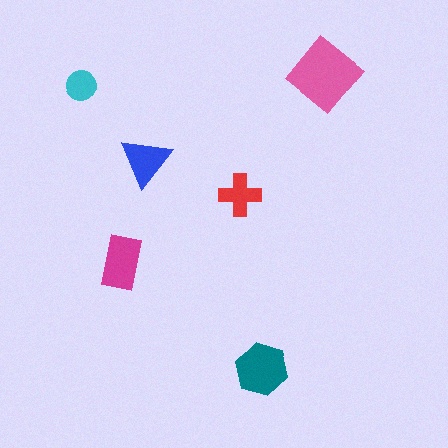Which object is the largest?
The pink diamond.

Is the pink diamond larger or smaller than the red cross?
Larger.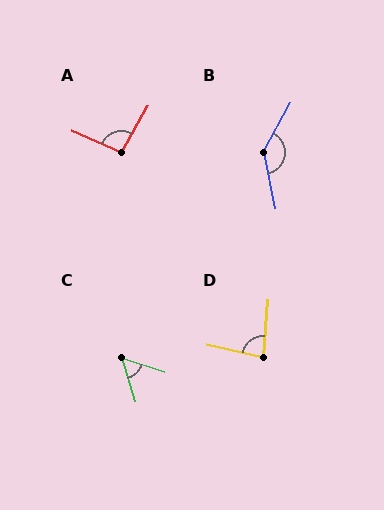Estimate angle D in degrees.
Approximately 82 degrees.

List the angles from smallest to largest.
C (55°), D (82°), A (96°), B (140°).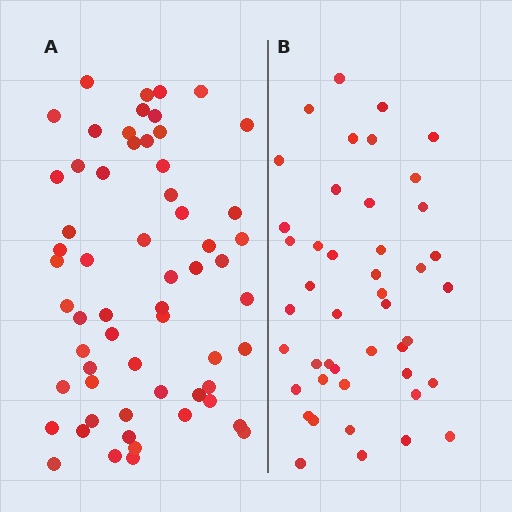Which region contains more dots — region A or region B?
Region A (the left region) has more dots.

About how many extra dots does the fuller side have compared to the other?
Region A has approximately 15 more dots than region B.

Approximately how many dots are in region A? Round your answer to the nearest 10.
About 60 dots.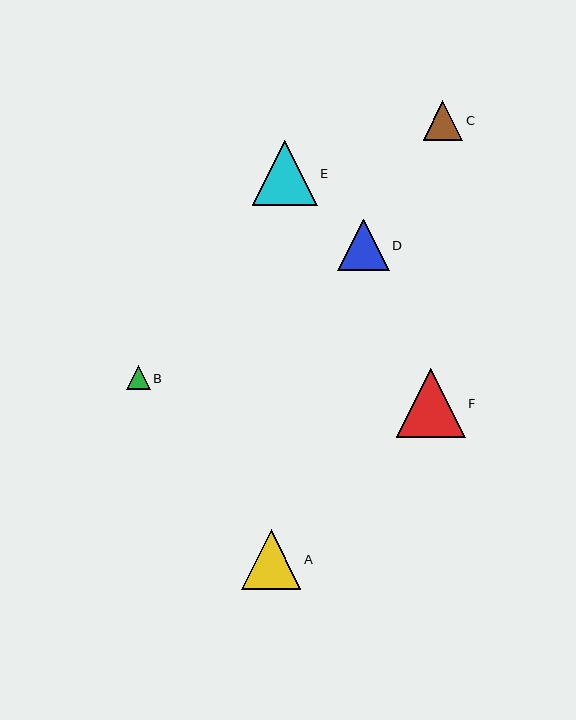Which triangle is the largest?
Triangle F is the largest with a size of approximately 69 pixels.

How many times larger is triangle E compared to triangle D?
Triangle E is approximately 1.3 times the size of triangle D.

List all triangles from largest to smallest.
From largest to smallest: F, E, A, D, C, B.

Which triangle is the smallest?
Triangle B is the smallest with a size of approximately 24 pixels.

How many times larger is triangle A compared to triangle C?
Triangle A is approximately 1.5 times the size of triangle C.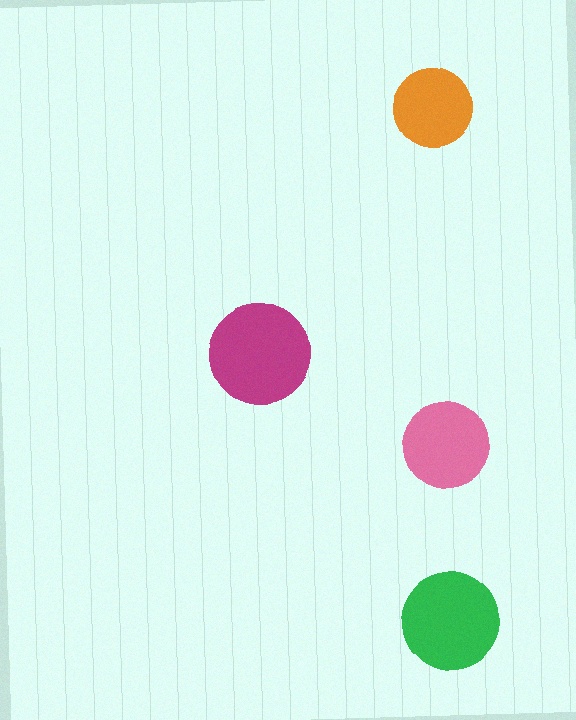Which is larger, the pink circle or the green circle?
The green one.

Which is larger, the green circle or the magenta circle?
The magenta one.